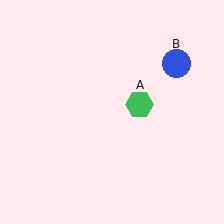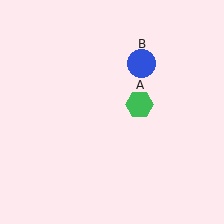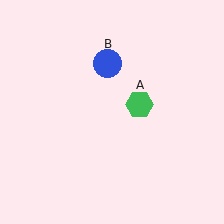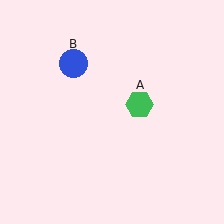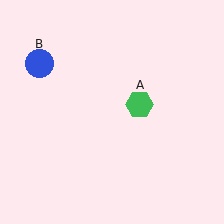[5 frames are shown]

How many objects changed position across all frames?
1 object changed position: blue circle (object B).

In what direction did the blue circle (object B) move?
The blue circle (object B) moved left.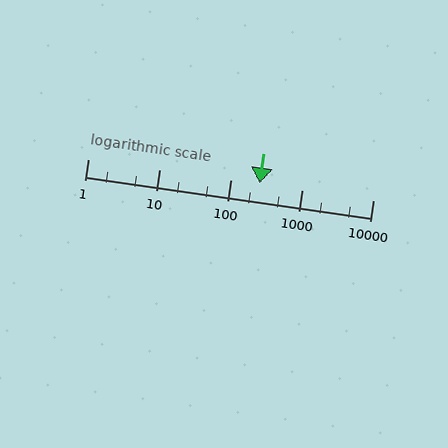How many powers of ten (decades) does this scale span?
The scale spans 4 decades, from 1 to 10000.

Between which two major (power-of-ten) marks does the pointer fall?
The pointer is between 100 and 1000.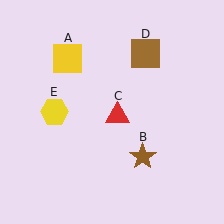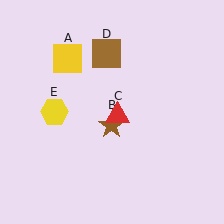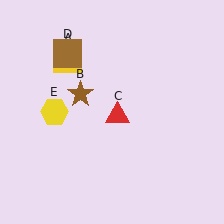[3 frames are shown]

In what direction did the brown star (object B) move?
The brown star (object B) moved up and to the left.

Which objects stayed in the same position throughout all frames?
Yellow square (object A) and red triangle (object C) and yellow hexagon (object E) remained stationary.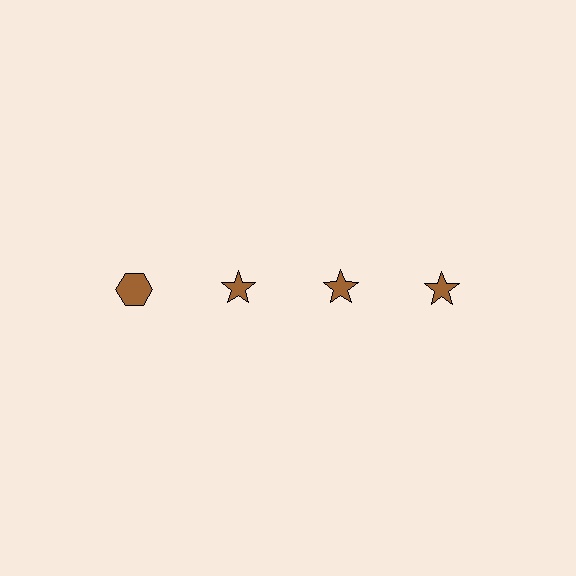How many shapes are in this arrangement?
There are 4 shapes arranged in a grid pattern.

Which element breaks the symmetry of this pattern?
The brown hexagon in the top row, leftmost column breaks the symmetry. All other shapes are brown stars.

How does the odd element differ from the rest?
It has a different shape: hexagon instead of star.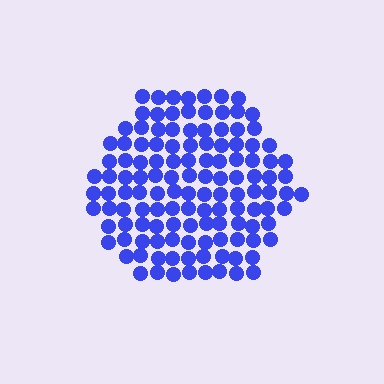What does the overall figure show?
The overall figure shows a hexagon.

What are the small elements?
The small elements are circles.